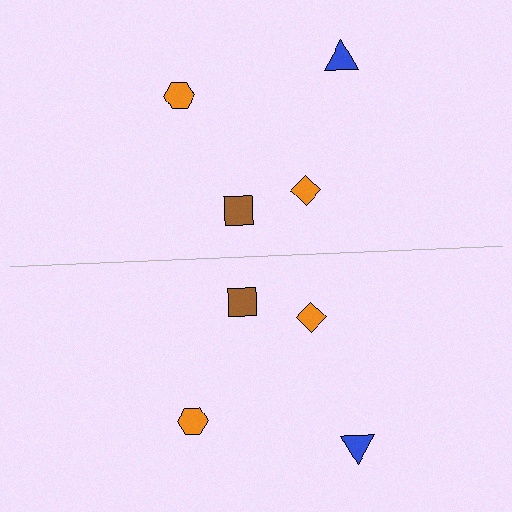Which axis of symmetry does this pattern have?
The pattern has a horizontal axis of symmetry running through the center of the image.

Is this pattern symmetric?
Yes, this pattern has bilateral (reflection) symmetry.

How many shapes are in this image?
There are 8 shapes in this image.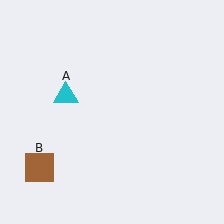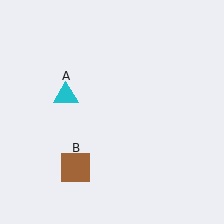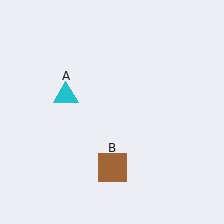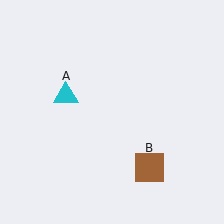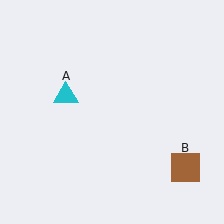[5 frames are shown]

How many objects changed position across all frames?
1 object changed position: brown square (object B).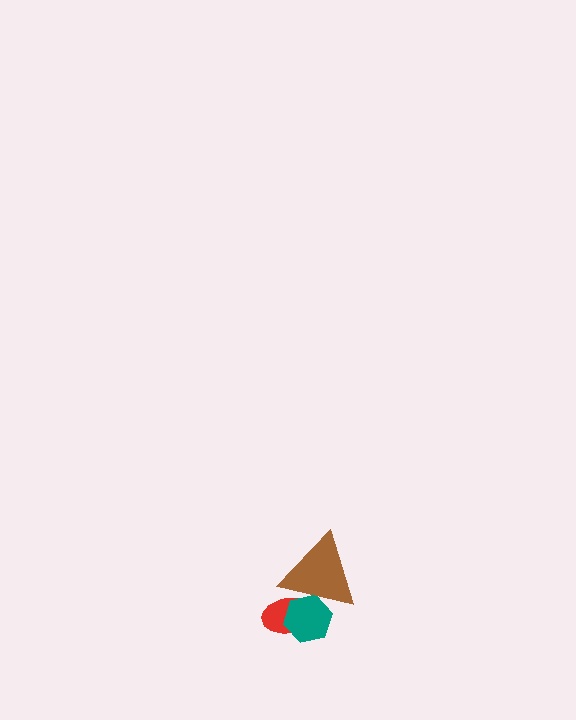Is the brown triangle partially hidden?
No, no other shape covers it.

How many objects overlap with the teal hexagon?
2 objects overlap with the teal hexagon.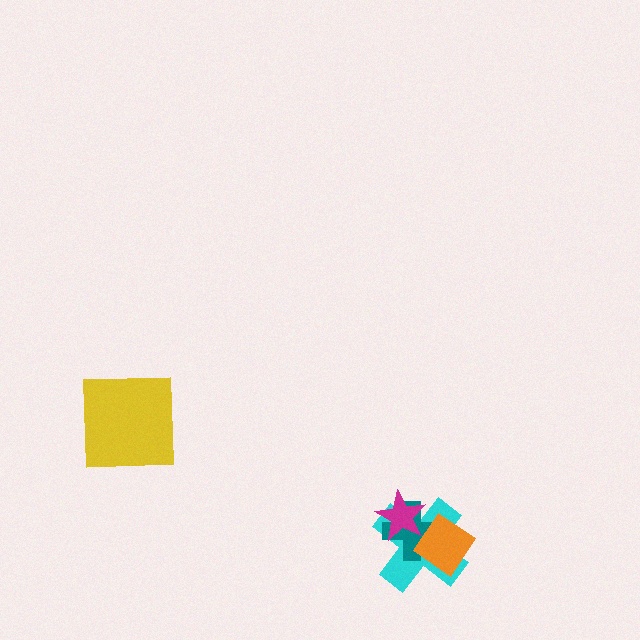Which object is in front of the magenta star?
The orange diamond is in front of the magenta star.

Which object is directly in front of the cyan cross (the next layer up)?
The teal cross is directly in front of the cyan cross.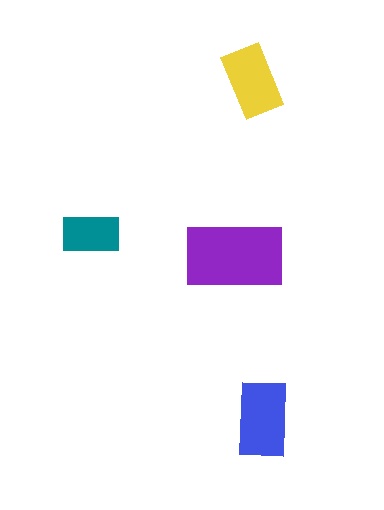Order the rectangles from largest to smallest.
the purple one, the blue one, the yellow one, the teal one.